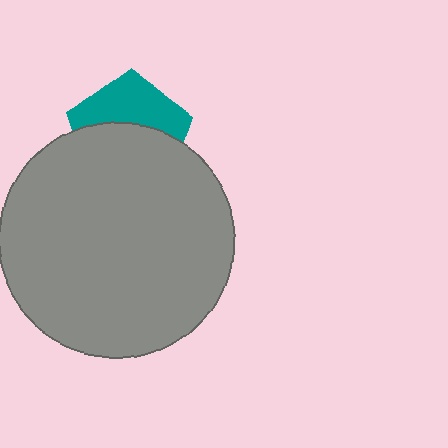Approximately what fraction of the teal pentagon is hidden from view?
Roughly 58% of the teal pentagon is hidden behind the gray circle.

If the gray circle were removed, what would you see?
You would see the complete teal pentagon.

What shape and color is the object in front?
The object in front is a gray circle.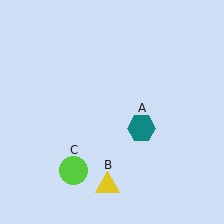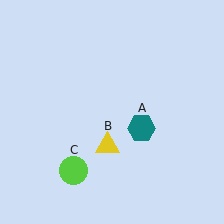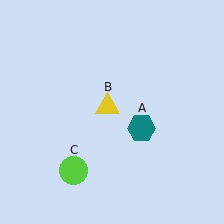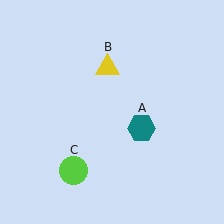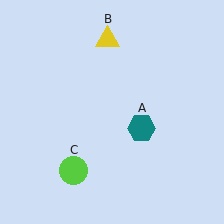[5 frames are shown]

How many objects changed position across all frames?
1 object changed position: yellow triangle (object B).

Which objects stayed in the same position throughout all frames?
Teal hexagon (object A) and lime circle (object C) remained stationary.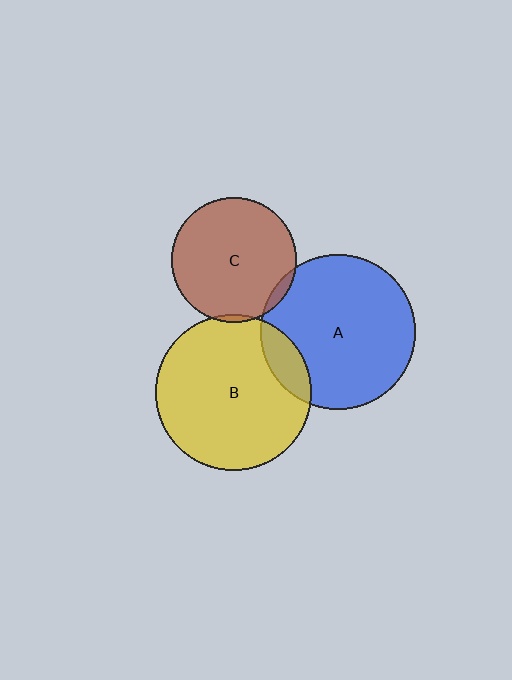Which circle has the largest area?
Circle B (yellow).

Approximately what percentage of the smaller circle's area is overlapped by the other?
Approximately 5%.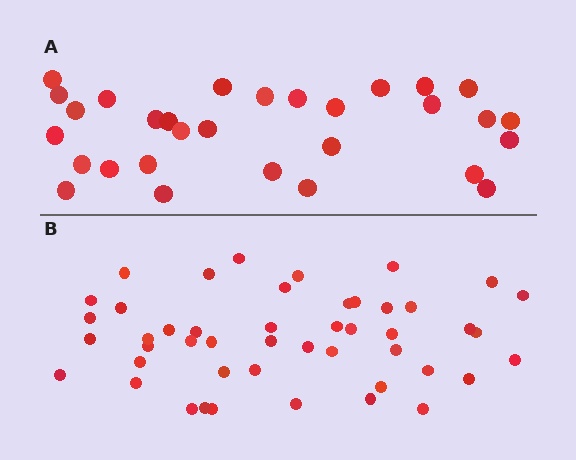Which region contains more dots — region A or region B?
Region B (the bottom region) has more dots.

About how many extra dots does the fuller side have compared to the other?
Region B has approximately 15 more dots than region A.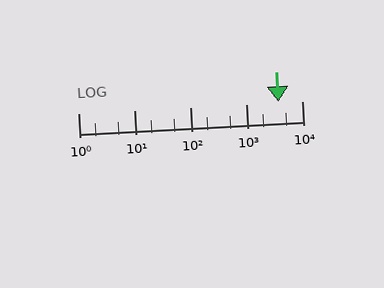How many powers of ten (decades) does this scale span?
The scale spans 4 decades, from 1 to 10000.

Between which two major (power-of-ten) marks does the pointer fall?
The pointer is between 1000 and 10000.